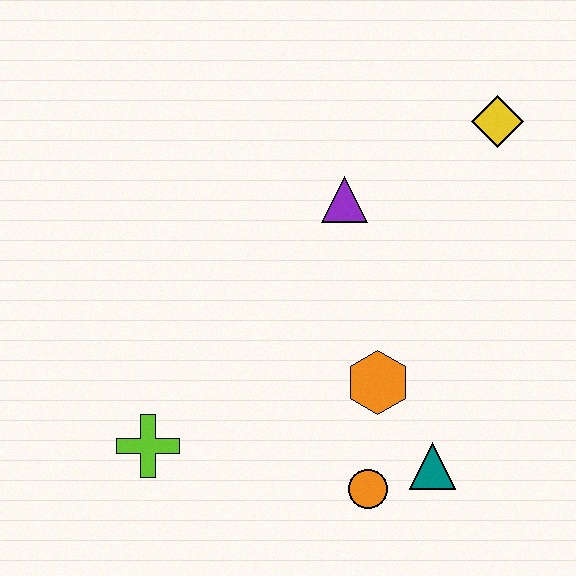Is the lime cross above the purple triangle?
No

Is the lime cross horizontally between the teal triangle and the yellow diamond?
No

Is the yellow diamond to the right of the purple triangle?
Yes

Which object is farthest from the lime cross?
The yellow diamond is farthest from the lime cross.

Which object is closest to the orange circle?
The teal triangle is closest to the orange circle.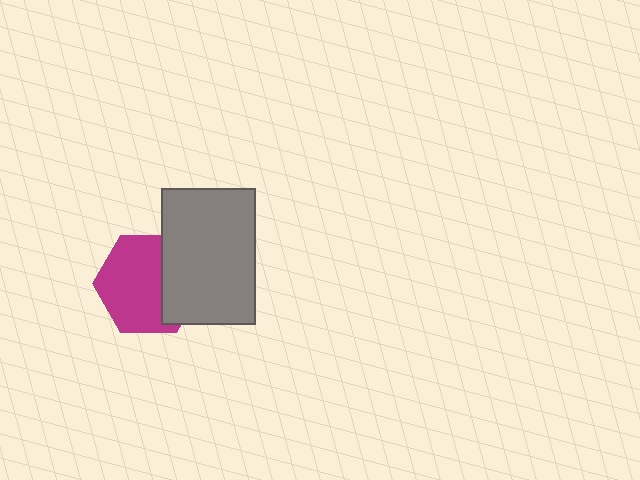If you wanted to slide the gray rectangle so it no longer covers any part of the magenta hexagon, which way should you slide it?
Slide it right — that is the most direct way to separate the two shapes.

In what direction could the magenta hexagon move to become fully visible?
The magenta hexagon could move left. That would shift it out from behind the gray rectangle entirely.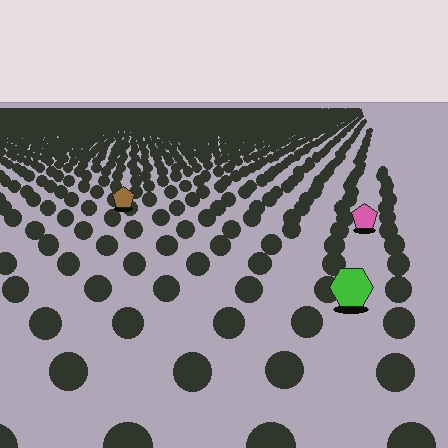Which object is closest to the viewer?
The green hexagon is closest. The texture marks near it are larger and more spread out.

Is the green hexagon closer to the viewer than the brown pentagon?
Yes. The green hexagon is closer — you can tell from the texture gradient: the ground texture is coarser near it.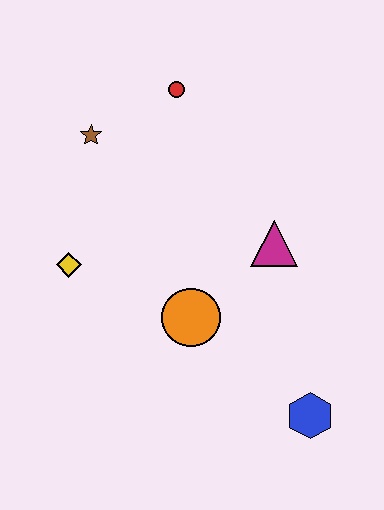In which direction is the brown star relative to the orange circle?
The brown star is above the orange circle.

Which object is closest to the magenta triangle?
The orange circle is closest to the magenta triangle.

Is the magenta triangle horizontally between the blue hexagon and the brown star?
Yes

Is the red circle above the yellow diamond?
Yes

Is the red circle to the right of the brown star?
Yes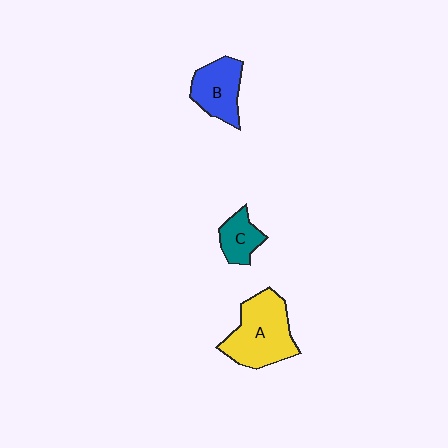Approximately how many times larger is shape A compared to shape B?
Approximately 1.5 times.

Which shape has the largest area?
Shape A (yellow).